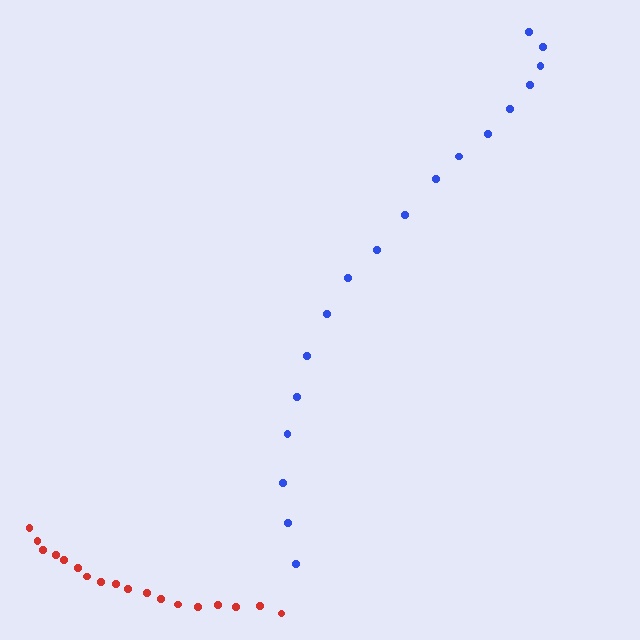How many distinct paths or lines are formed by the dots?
There are 2 distinct paths.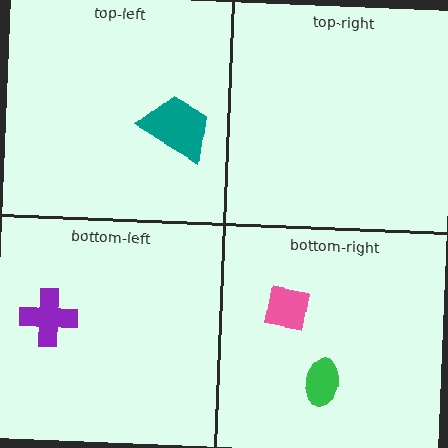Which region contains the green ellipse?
The bottom-right region.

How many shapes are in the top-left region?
1.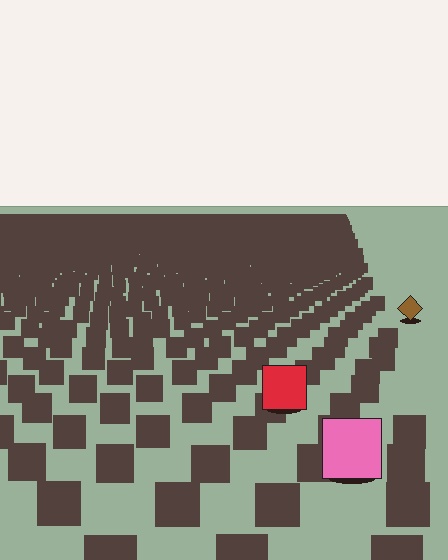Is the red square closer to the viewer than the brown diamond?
Yes. The red square is closer — you can tell from the texture gradient: the ground texture is coarser near it.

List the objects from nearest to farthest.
From nearest to farthest: the pink square, the red square, the brown diamond.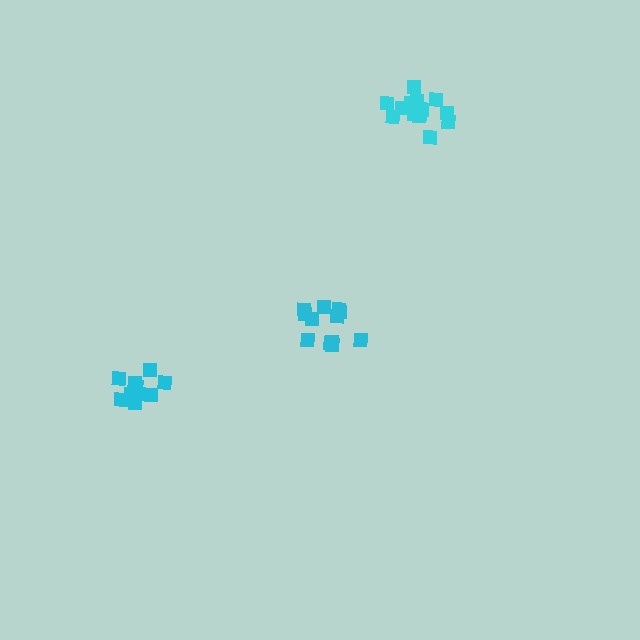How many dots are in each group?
Group 1: 14 dots, Group 2: 12 dots, Group 3: 10 dots (36 total).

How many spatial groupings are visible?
There are 3 spatial groupings.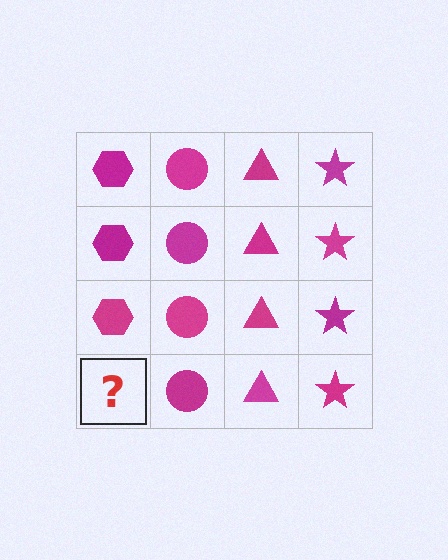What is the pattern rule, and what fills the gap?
The rule is that each column has a consistent shape. The gap should be filled with a magenta hexagon.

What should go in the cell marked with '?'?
The missing cell should contain a magenta hexagon.